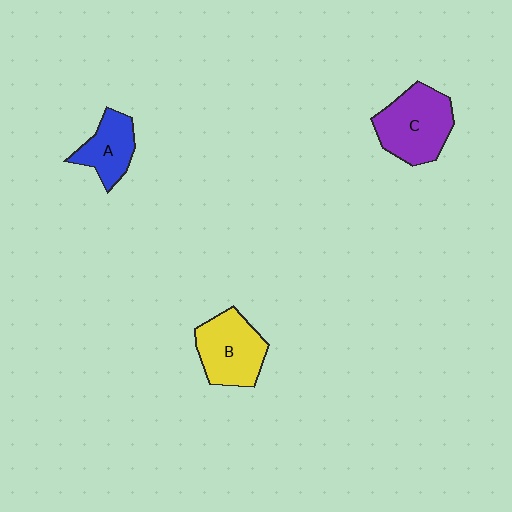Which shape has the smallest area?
Shape A (blue).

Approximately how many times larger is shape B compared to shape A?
Approximately 1.4 times.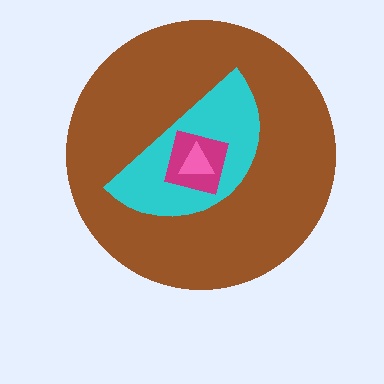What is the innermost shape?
The pink triangle.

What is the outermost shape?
The brown circle.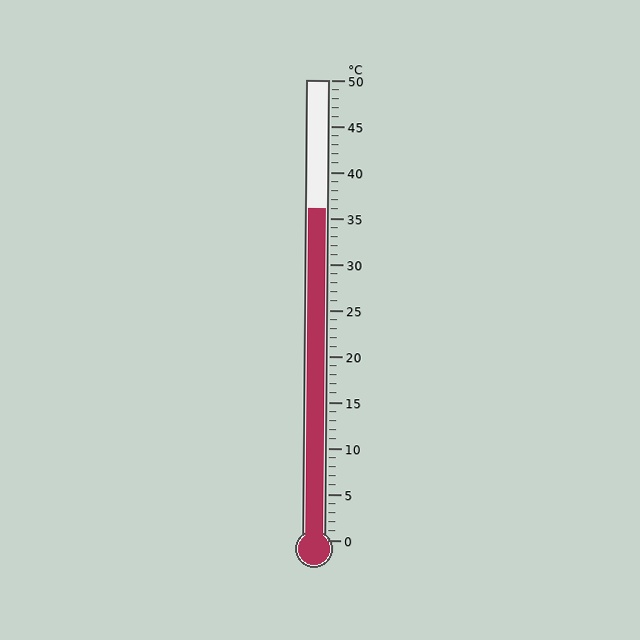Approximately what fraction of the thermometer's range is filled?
The thermometer is filled to approximately 70% of its range.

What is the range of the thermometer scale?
The thermometer scale ranges from 0°C to 50°C.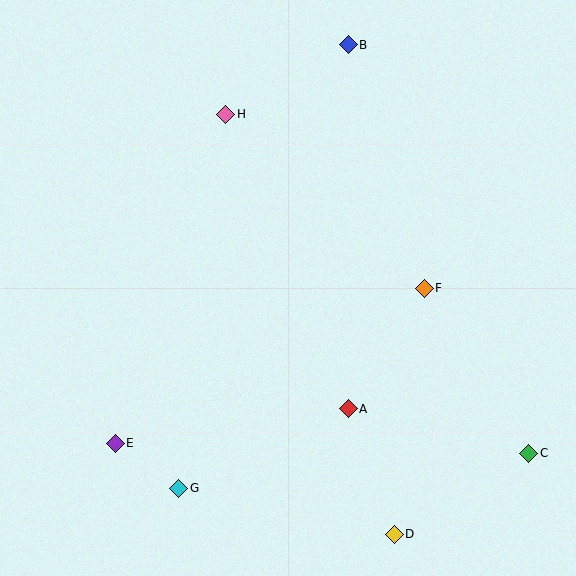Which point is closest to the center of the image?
Point A at (348, 409) is closest to the center.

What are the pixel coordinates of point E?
Point E is at (115, 443).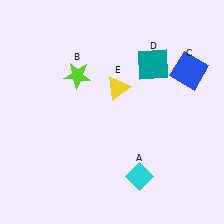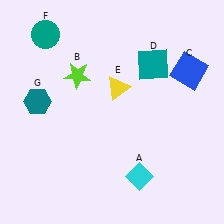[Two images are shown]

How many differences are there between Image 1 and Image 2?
There are 2 differences between the two images.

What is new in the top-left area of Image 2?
A teal circle (F) was added in the top-left area of Image 2.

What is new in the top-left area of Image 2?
A teal hexagon (G) was added in the top-left area of Image 2.